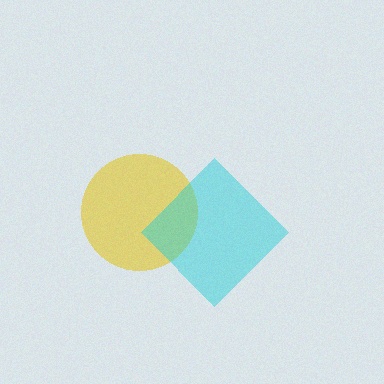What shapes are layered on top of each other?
The layered shapes are: a yellow circle, a cyan diamond.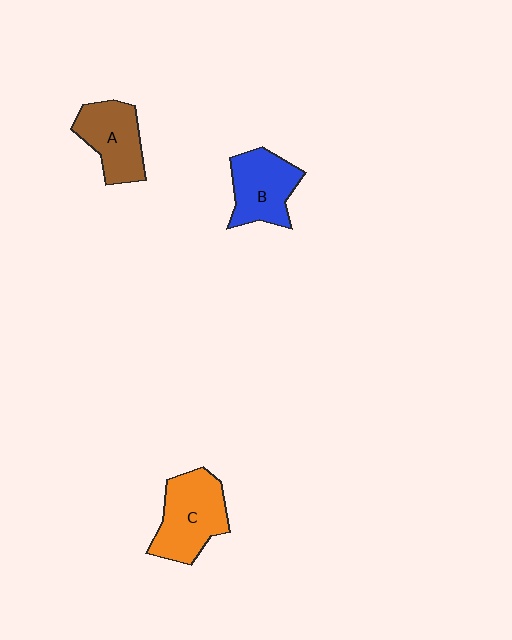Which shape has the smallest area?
Shape A (brown).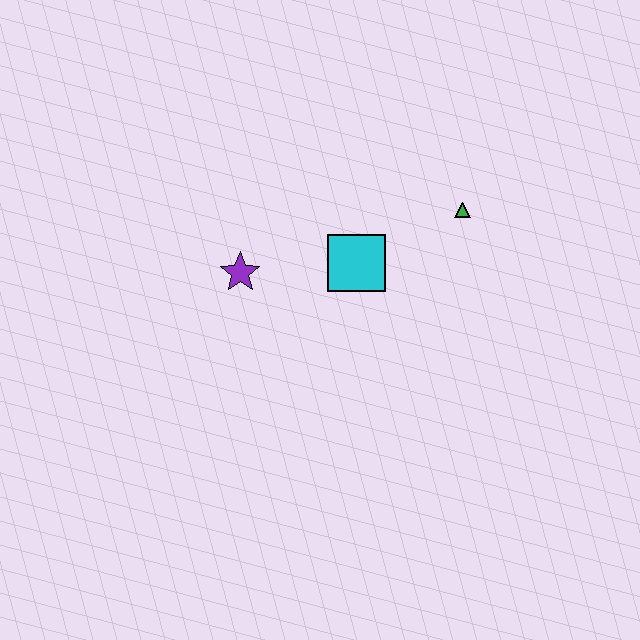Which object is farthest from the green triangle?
The purple star is farthest from the green triangle.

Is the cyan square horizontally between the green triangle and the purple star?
Yes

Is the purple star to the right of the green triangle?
No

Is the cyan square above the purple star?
Yes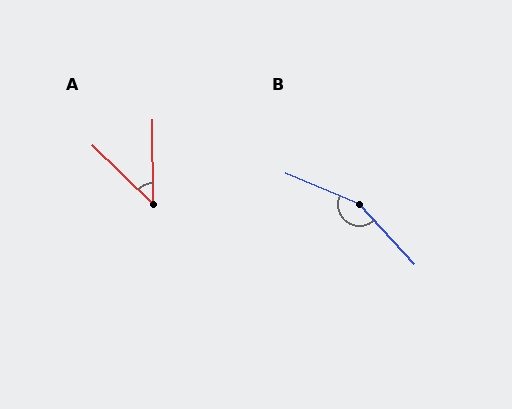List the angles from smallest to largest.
A (46°), B (156°).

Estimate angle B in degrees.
Approximately 156 degrees.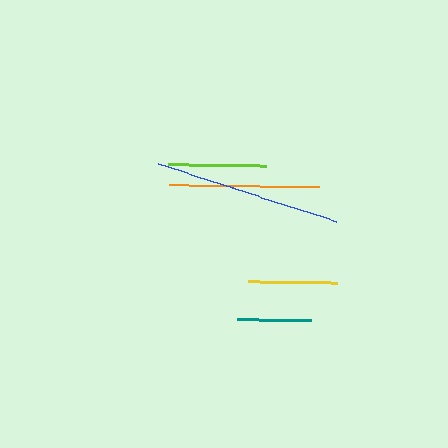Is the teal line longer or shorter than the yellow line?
The yellow line is longer than the teal line.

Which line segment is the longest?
The blue line is the longest at approximately 187 pixels.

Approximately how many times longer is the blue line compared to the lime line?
The blue line is approximately 1.9 times the length of the lime line.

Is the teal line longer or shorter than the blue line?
The blue line is longer than the teal line.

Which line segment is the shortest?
The teal line is the shortest at approximately 74 pixels.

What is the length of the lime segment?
The lime segment is approximately 98 pixels long.